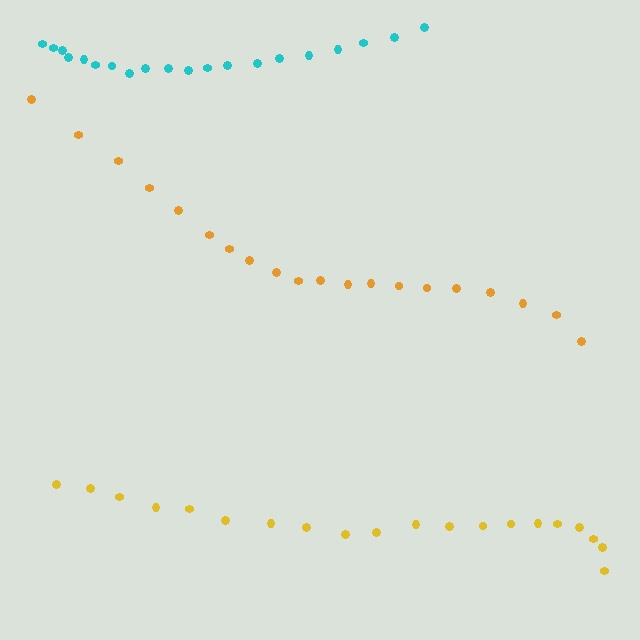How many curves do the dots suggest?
There are 3 distinct paths.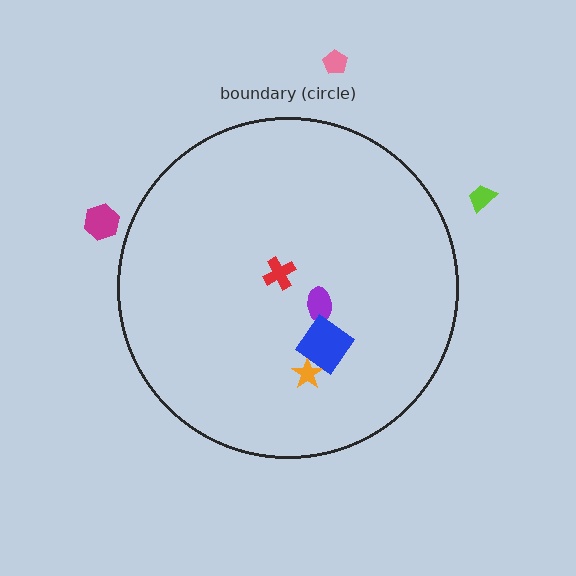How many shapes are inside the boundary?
4 inside, 3 outside.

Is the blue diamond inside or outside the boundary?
Inside.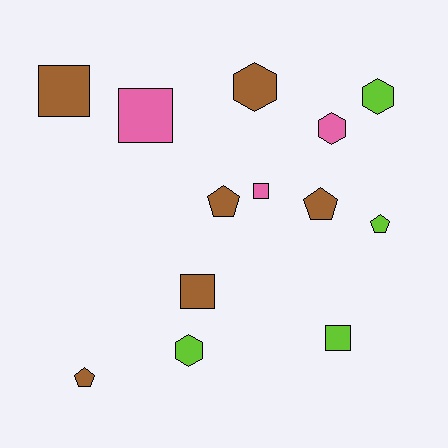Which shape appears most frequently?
Square, with 5 objects.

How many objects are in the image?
There are 13 objects.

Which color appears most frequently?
Brown, with 6 objects.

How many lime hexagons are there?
There are 2 lime hexagons.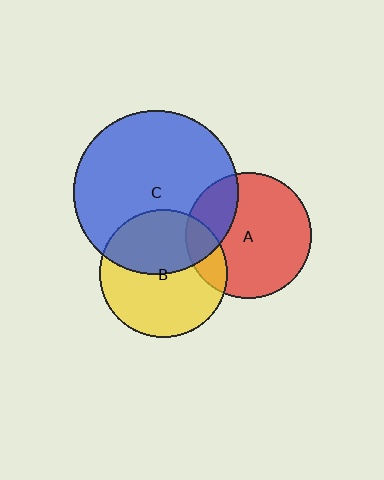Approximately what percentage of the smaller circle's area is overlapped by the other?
Approximately 45%.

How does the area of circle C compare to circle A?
Approximately 1.7 times.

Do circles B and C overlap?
Yes.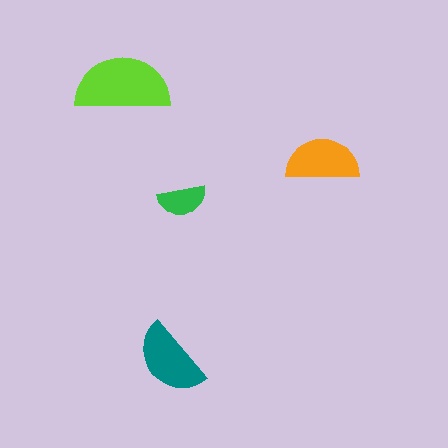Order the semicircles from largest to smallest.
the lime one, the teal one, the orange one, the green one.